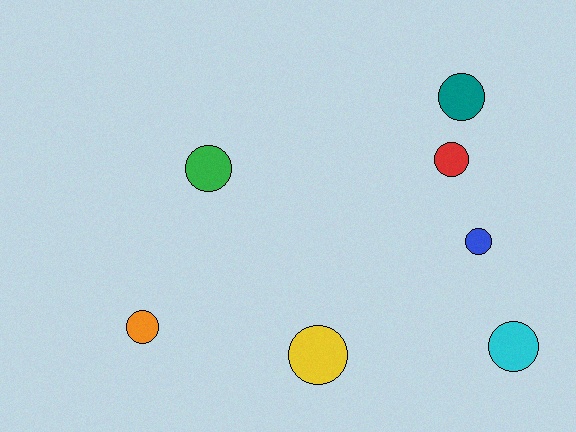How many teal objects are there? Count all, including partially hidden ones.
There is 1 teal object.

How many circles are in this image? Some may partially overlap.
There are 7 circles.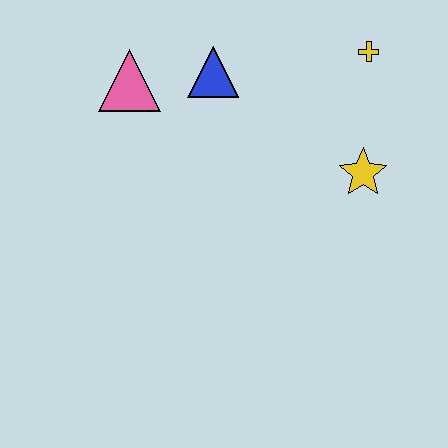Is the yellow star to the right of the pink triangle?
Yes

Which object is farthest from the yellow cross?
The pink triangle is farthest from the yellow cross.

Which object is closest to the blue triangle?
The pink triangle is closest to the blue triangle.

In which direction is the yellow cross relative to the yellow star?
The yellow cross is above the yellow star.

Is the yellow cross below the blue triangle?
No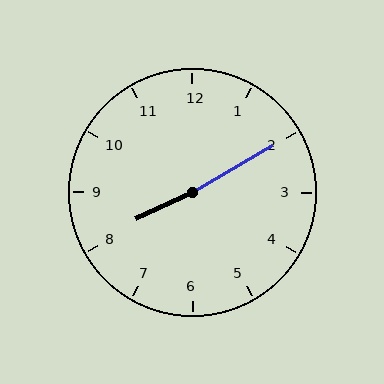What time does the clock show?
8:10.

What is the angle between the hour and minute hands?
Approximately 175 degrees.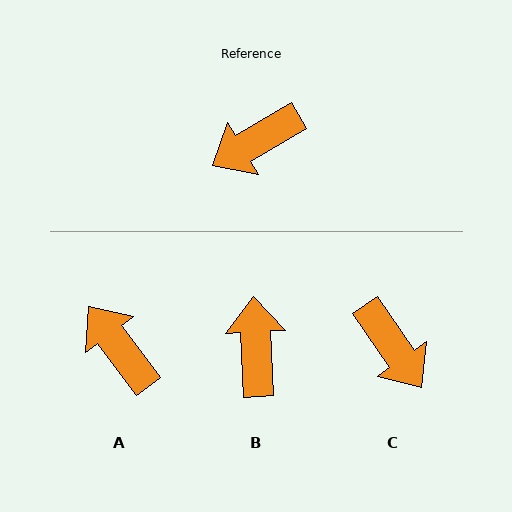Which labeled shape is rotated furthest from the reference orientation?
B, about 117 degrees away.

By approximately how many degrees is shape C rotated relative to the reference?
Approximately 94 degrees counter-clockwise.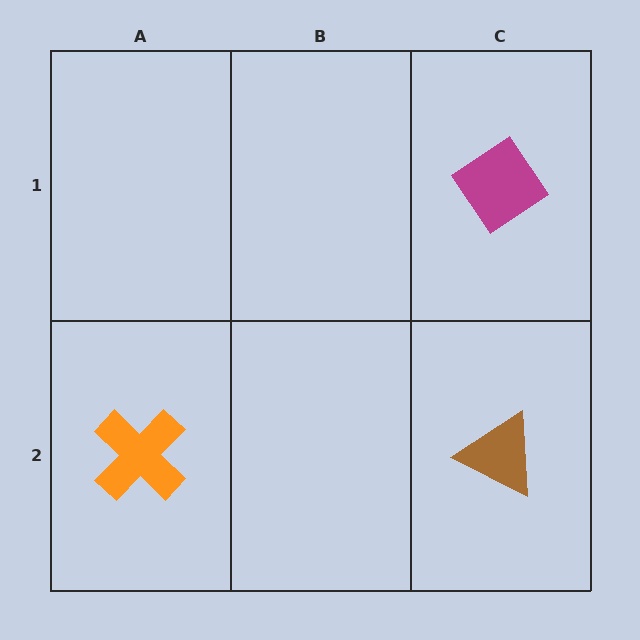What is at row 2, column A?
An orange cross.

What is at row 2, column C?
A brown triangle.